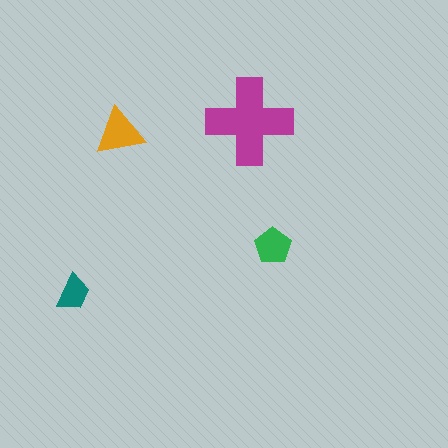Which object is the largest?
The magenta cross.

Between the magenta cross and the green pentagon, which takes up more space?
The magenta cross.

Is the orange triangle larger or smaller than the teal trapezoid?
Larger.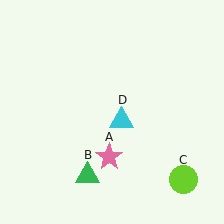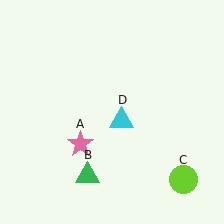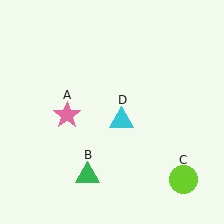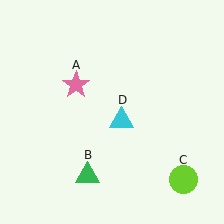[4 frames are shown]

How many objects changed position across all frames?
1 object changed position: pink star (object A).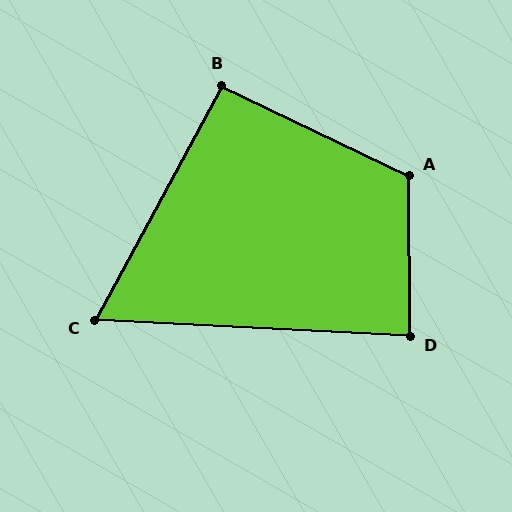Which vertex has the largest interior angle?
A, at approximately 116 degrees.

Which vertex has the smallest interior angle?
C, at approximately 64 degrees.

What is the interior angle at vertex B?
Approximately 93 degrees (approximately right).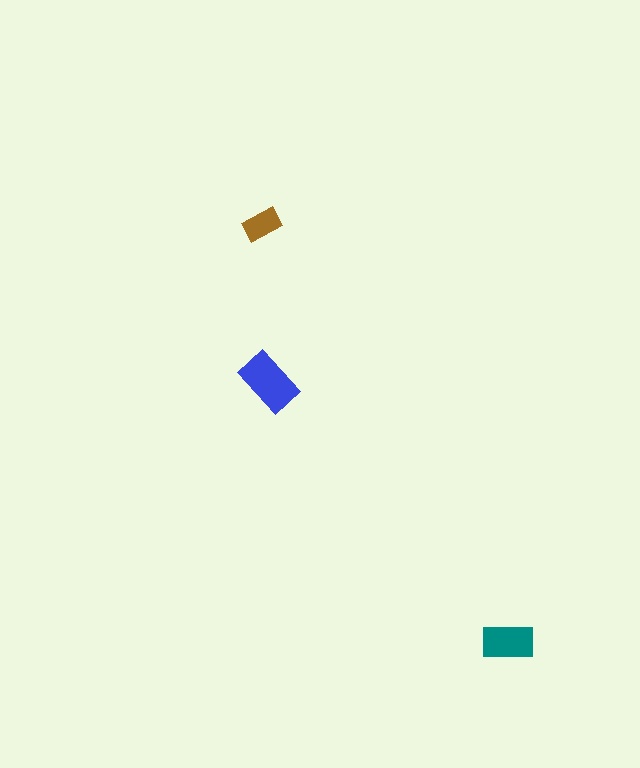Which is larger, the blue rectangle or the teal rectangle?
The blue one.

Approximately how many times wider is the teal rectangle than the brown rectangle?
About 1.5 times wider.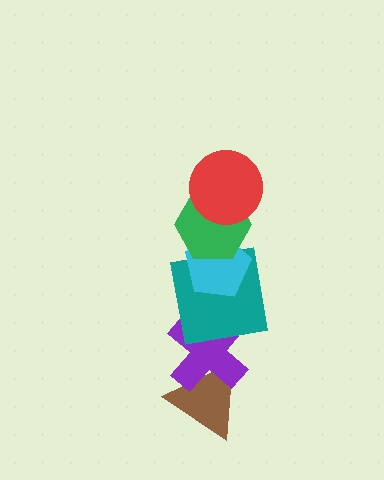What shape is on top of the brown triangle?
The purple cross is on top of the brown triangle.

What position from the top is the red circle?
The red circle is 1st from the top.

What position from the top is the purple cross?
The purple cross is 5th from the top.